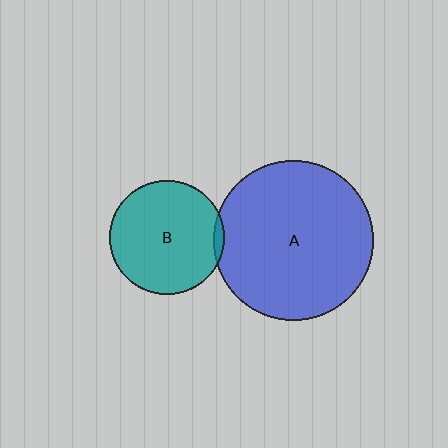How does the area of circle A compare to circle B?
Approximately 2.0 times.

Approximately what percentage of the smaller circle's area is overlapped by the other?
Approximately 5%.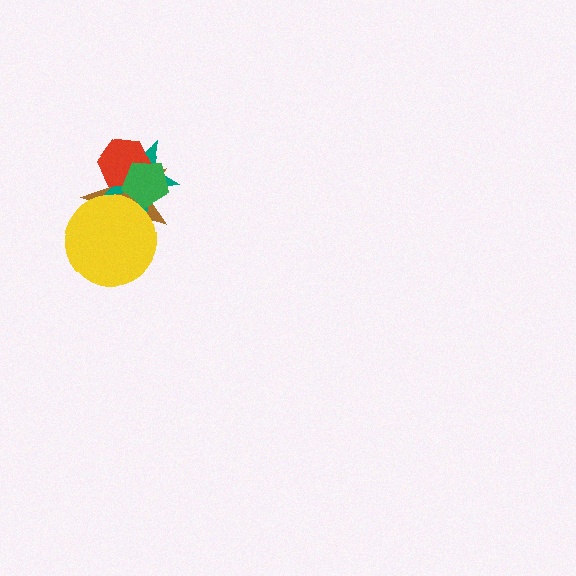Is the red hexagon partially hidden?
Yes, it is partially covered by another shape.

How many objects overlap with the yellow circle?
2 objects overlap with the yellow circle.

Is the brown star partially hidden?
Yes, it is partially covered by another shape.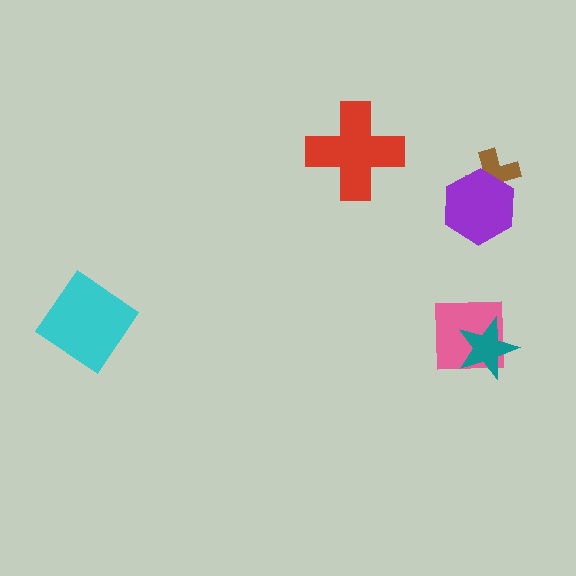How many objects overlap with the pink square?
1 object overlaps with the pink square.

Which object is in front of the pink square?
The teal star is in front of the pink square.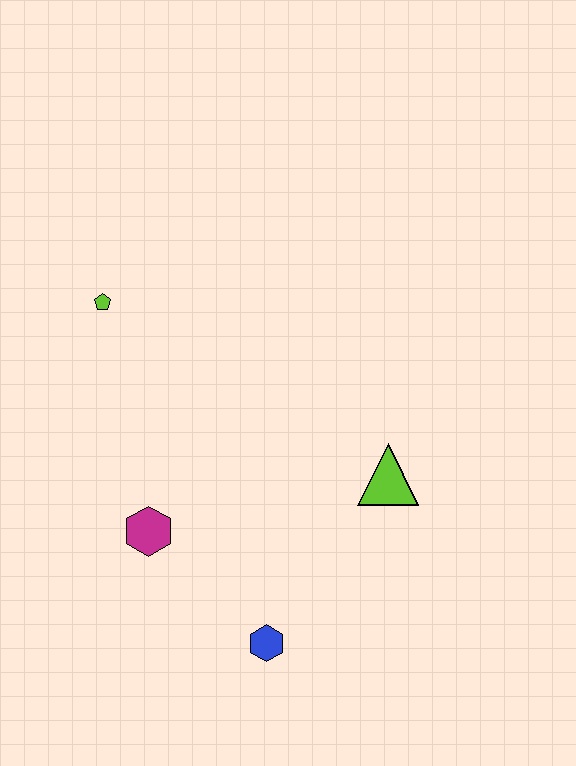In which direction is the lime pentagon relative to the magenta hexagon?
The lime pentagon is above the magenta hexagon.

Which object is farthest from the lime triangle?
The lime pentagon is farthest from the lime triangle.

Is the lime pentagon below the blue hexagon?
No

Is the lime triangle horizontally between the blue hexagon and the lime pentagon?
No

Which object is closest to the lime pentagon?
The magenta hexagon is closest to the lime pentagon.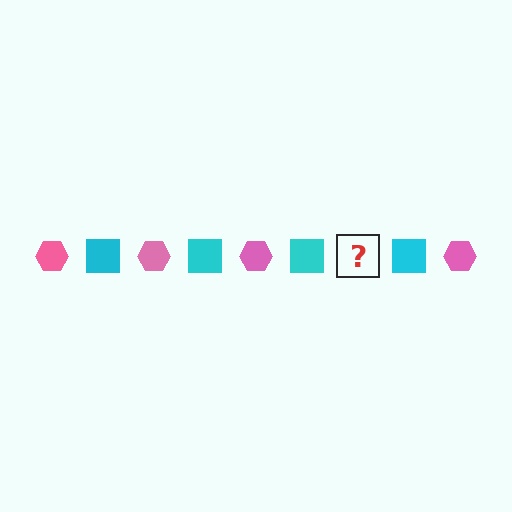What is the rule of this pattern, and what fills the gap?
The rule is that the pattern alternates between pink hexagon and cyan square. The gap should be filled with a pink hexagon.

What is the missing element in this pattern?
The missing element is a pink hexagon.